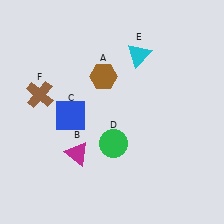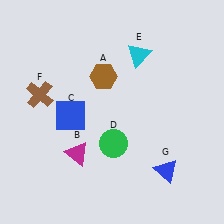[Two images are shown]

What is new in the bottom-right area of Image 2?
A blue triangle (G) was added in the bottom-right area of Image 2.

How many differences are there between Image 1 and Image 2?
There is 1 difference between the two images.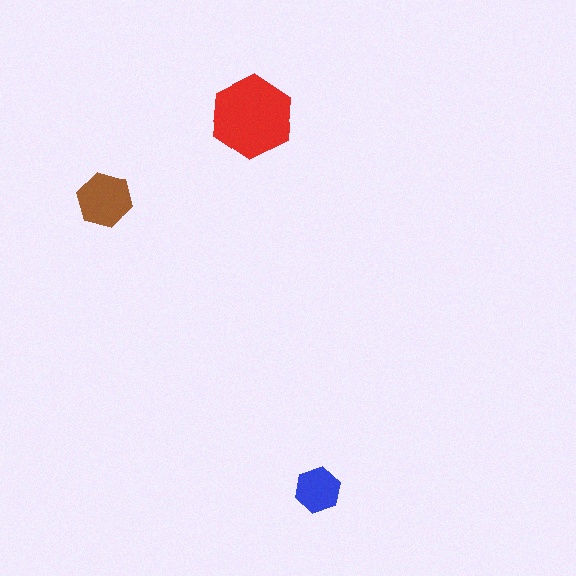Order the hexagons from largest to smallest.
the red one, the brown one, the blue one.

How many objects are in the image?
There are 3 objects in the image.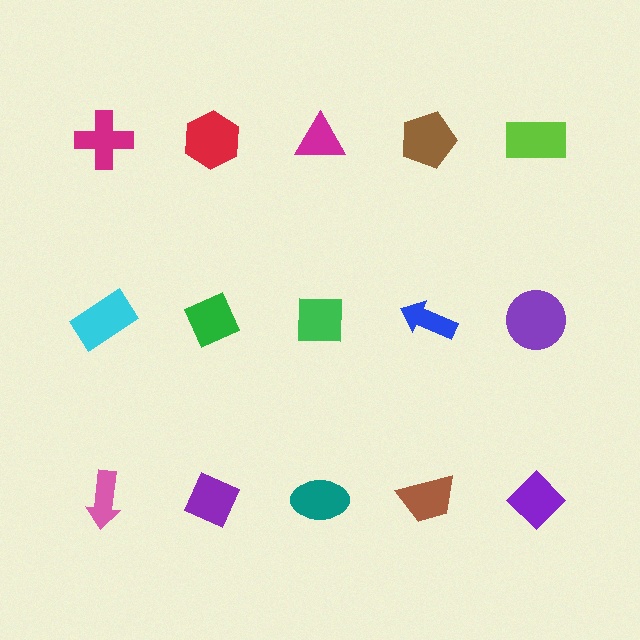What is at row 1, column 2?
A red hexagon.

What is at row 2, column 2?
A green diamond.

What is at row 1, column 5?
A lime rectangle.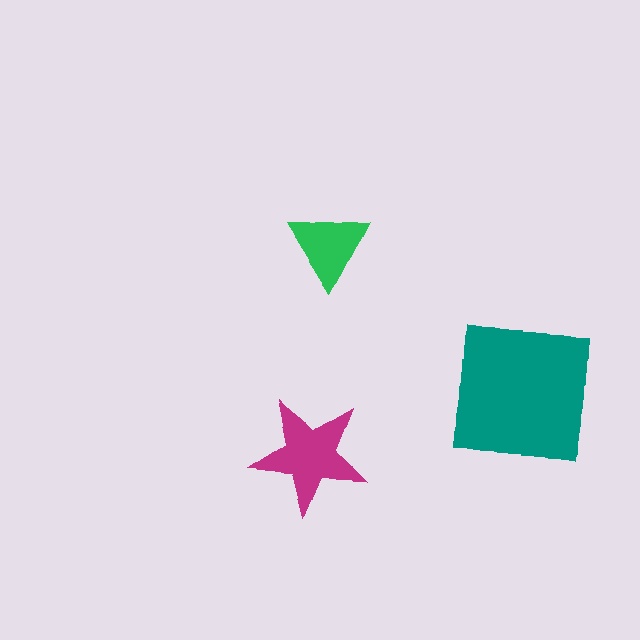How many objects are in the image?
There are 3 objects in the image.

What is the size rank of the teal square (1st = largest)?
1st.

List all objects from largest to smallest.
The teal square, the magenta star, the green triangle.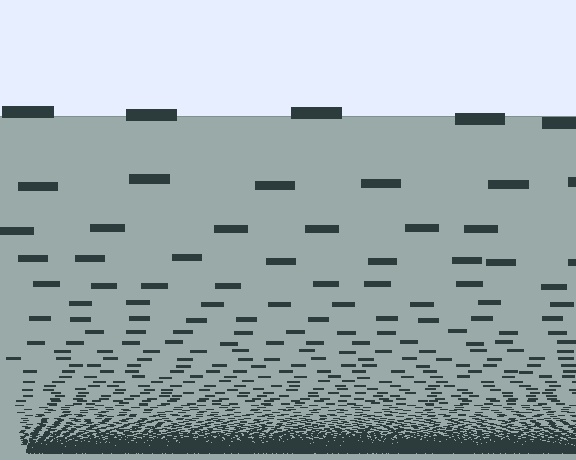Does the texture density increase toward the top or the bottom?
Density increases toward the bottom.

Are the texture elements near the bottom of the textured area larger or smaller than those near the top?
Smaller. The gradient is inverted — elements near the bottom are smaller and denser.